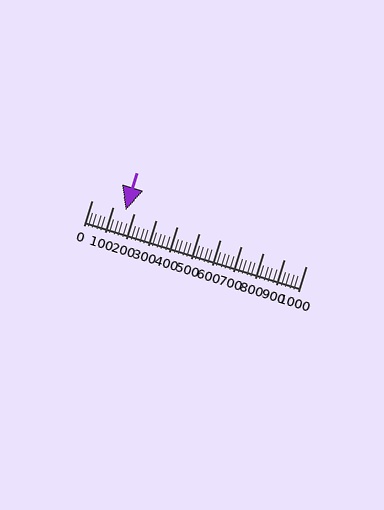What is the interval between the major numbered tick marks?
The major tick marks are spaced 100 units apart.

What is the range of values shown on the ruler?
The ruler shows values from 0 to 1000.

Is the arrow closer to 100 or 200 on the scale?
The arrow is closer to 200.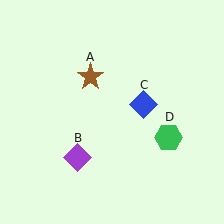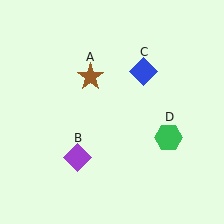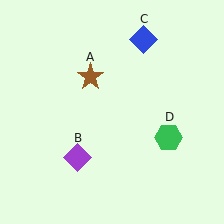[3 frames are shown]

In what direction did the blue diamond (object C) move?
The blue diamond (object C) moved up.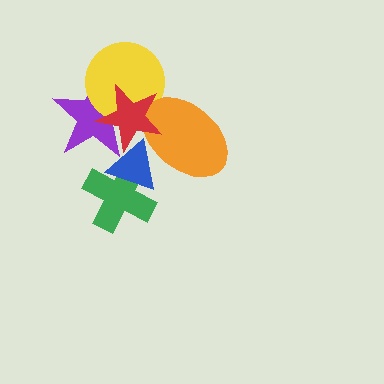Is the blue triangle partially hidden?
Yes, it is partially covered by another shape.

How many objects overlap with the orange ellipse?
2 objects overlap with the orange ellipse.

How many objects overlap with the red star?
4 objects overlap with the red star.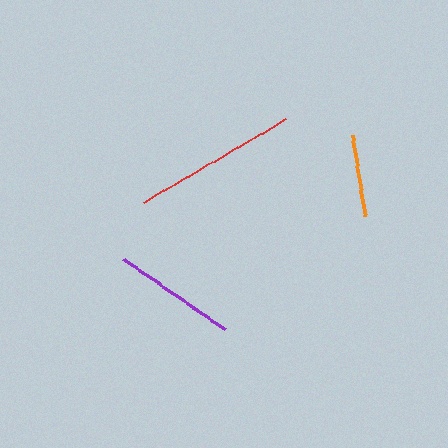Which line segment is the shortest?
The orange line is the shortest at approximately 81 pixels.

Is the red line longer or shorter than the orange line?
The red line is longer than the orange line.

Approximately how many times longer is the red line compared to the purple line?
The red line is approximately 1.3 times the length of the purple line.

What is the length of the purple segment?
The purple segment is approximately 123 pixels long.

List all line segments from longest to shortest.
From longest to shortest: red, purple, orange.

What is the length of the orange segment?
The orange segment is approximately 81 pixels long.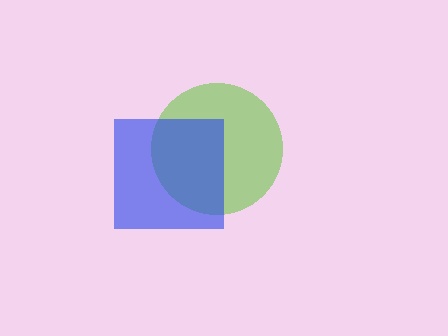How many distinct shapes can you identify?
There are 2 distinct shapes: a lime circle, a blue square.